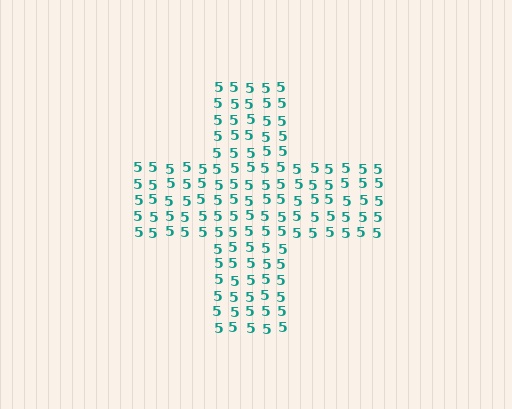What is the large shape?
The large shape is a cross.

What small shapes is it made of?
It is made of small digit 5's.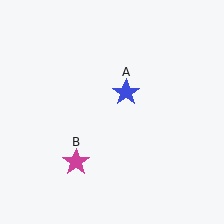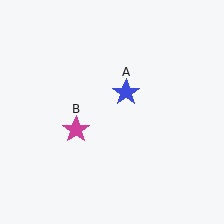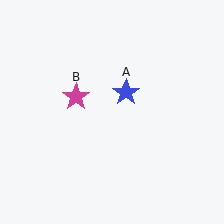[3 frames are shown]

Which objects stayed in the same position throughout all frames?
Blue star (object A) remained stationary.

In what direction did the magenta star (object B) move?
The magenta star (object B) moved up.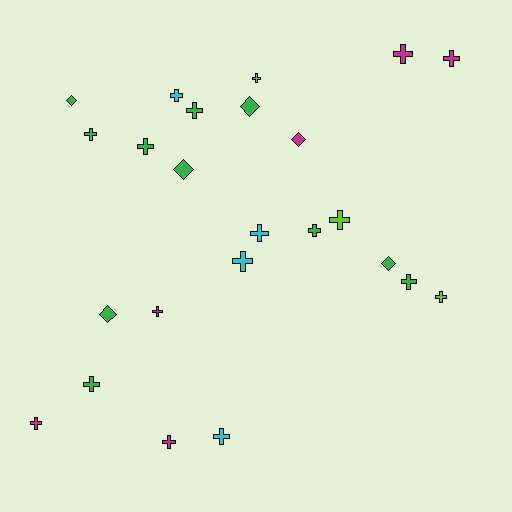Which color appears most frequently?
Green, with 11 objects.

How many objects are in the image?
There are 24 objects.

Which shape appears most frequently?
Cross, with 18 objects.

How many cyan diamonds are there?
There are no cyan diamonds.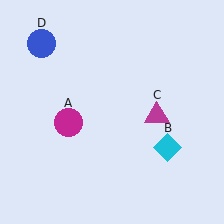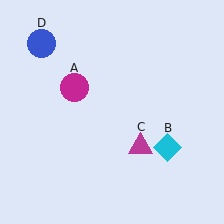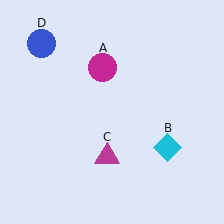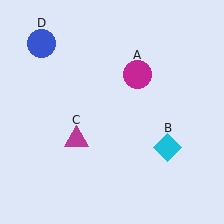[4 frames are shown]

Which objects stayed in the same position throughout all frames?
Cyan diamond (object B) and blue circle (object D) remained stationary.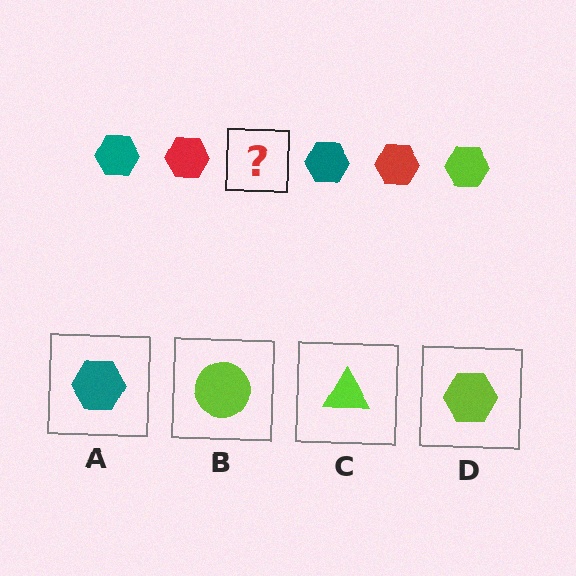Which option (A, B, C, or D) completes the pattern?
D.